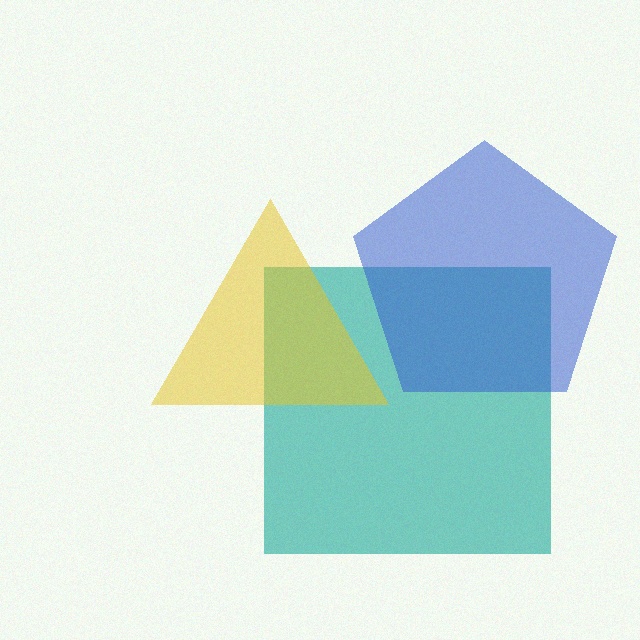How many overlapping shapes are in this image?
There are 3 overlapping shapes in the image.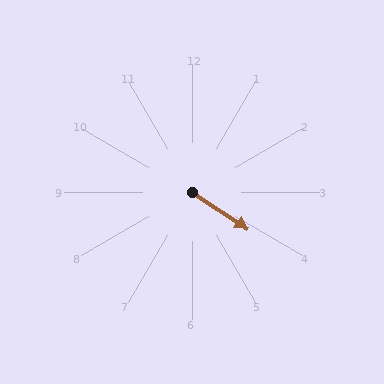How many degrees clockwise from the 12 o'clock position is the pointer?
Approximately 124 degrees.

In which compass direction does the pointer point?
Southeast.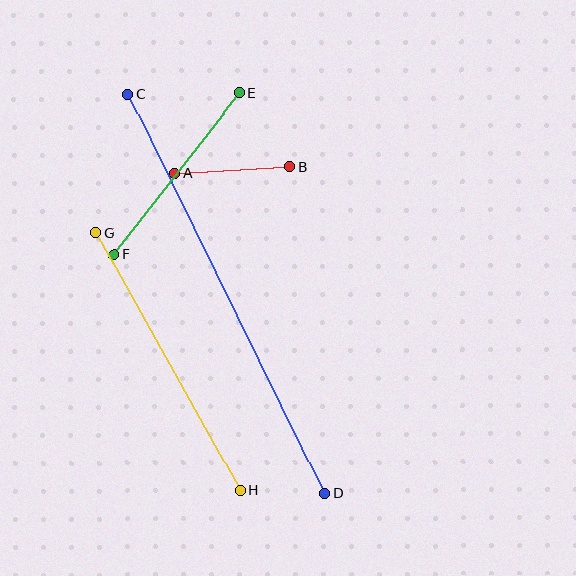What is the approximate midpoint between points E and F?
The midpoint is at approximately (177, 174) pixels.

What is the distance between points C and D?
The distance is approximately 444 pixels.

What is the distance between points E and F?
The distance is approximately 205 pixels.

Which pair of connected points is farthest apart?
Points C and D are farthest apart.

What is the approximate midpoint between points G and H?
The midpoint is at approximately (168, 361) pixels.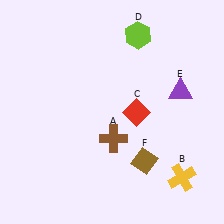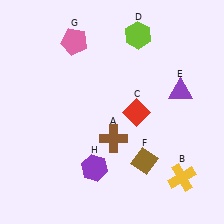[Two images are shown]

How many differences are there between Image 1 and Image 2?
There are 2 differences between the two images.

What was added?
A pink pentagon (G), a purple hexagon (H) were added in Image 2.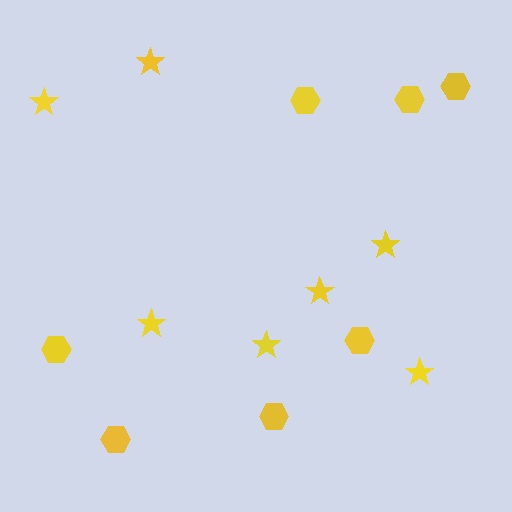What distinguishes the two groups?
There are 2 groups: one group of stars (7) and one group of hexagons (7).